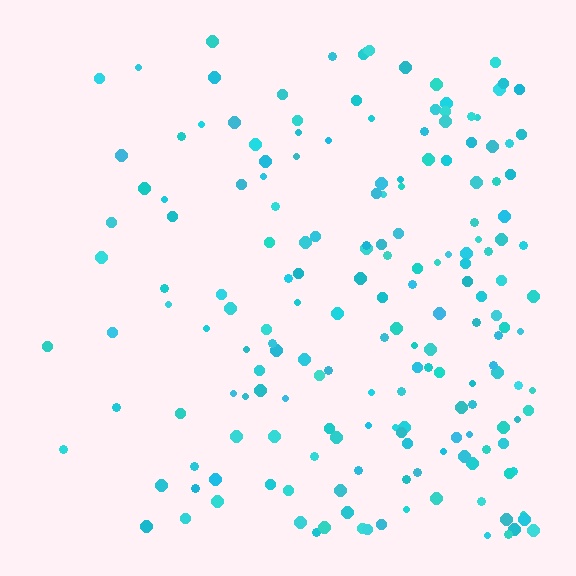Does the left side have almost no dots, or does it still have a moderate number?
Still a moderate number, just noticeably fewer than the right.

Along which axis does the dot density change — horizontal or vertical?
Horizontal.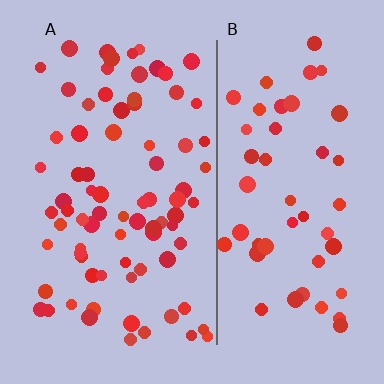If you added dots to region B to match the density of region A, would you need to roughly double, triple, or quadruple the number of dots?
Approximately double.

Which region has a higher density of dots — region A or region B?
A (the left).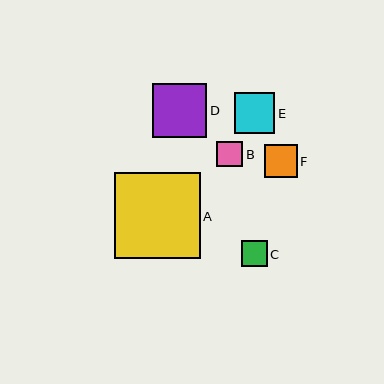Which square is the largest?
Square A is the largest with a size of approximately 86 pixels.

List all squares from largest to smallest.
From largest to smallest: A, D, E, F, C, B.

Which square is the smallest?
Square B is the smallest with a size of approximately 26 pixels.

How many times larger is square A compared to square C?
Square A is approximately 3.3 times the size of square C.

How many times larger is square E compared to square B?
Square E is approximately 1.6 times the size of square B.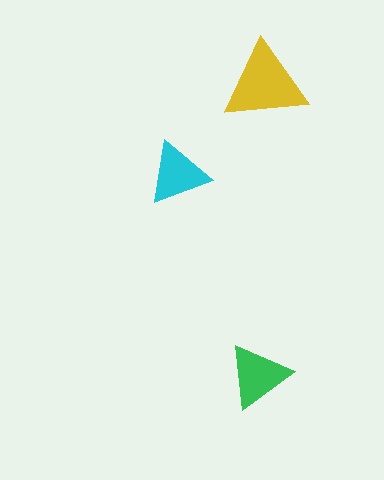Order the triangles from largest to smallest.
the yellow one, the green one, the cyan one.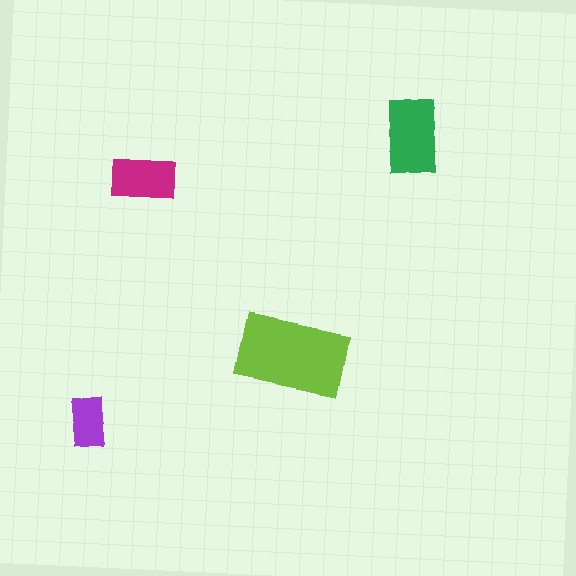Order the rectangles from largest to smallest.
the lime one, the green one, the magenta one, the purple one.